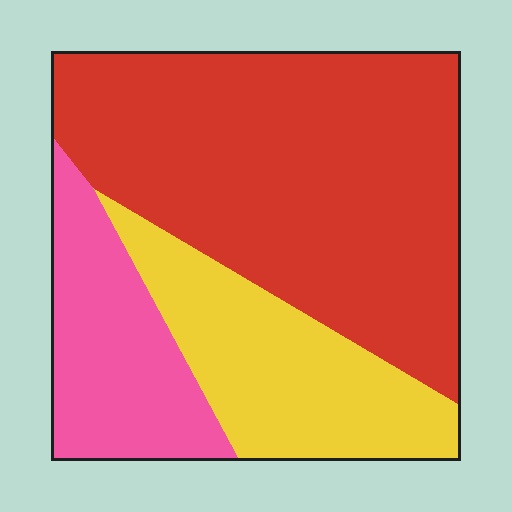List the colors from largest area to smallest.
From largest to smallest: red, yellow, pink.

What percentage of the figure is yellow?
Yellow covers about 25% of the figure.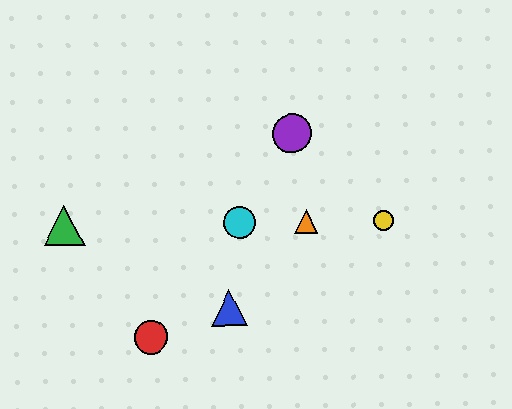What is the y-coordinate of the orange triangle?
The orange triangle is at y≈222.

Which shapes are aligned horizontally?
The green triangle, the yellow circle, the orange triangle, the cyan circle are aligned horizontally.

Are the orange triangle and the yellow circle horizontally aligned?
Yes, both are at y≈222.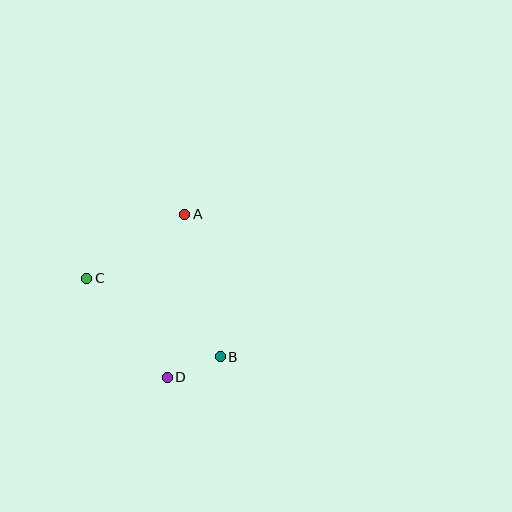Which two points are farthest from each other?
Points A and D are farthest from each other.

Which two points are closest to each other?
Points B and D are closest to each other.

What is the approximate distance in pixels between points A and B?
The distance between A and B is approximately 147 pixels.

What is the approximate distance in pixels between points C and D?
The distance between C and D is approximately 128 pixels.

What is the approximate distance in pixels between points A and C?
The distance between A and C is approximately 117 pixels.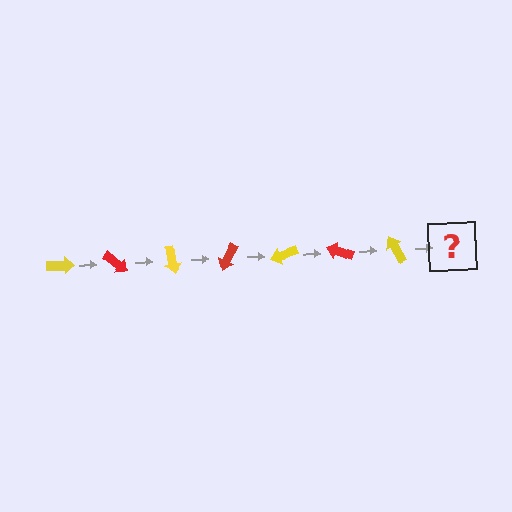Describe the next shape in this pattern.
It should be a red arrow, rotated 280 degrees from the start.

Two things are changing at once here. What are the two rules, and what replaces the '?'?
The two rules are that it rotates 40 degrees each step and the color cycles through yellow and red. The '?' should be a red arrow, rotated 280 degrees from the start.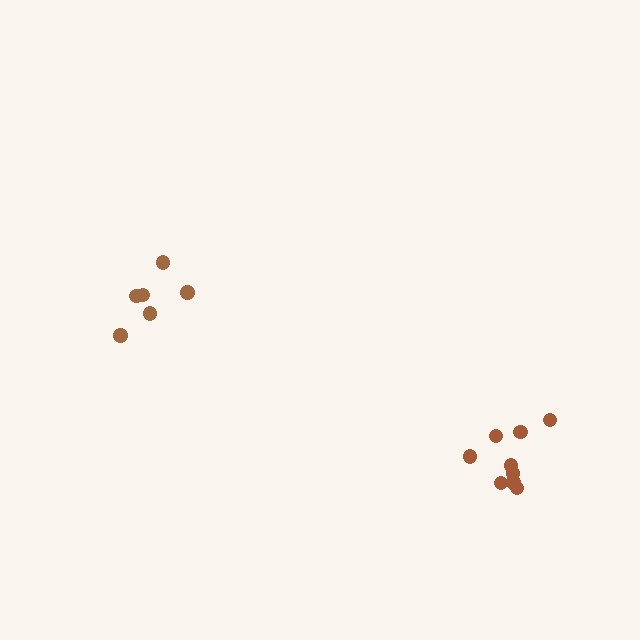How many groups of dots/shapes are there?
There are 2 groups.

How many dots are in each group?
Group 1: 6 dots, Group 2: 10 dots (16 total).